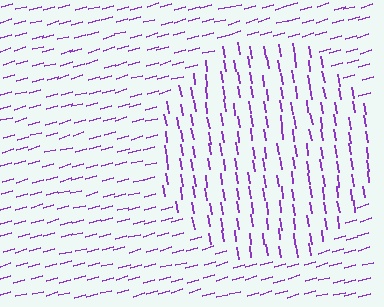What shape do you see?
I see a circle.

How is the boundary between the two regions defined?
The boundary is defined purely by a change in line orientation (approximately 84 degrees difference). All lines are the same color and thickness.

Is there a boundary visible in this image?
Yes, there is a texture boundary formed by a change in line orientation.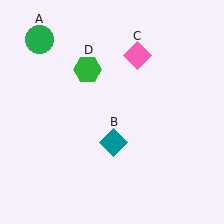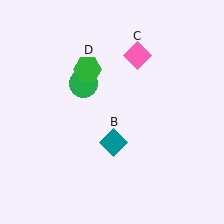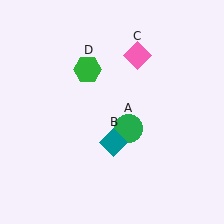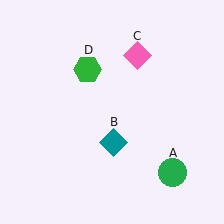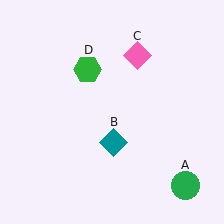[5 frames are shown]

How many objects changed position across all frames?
1 object changed position: green circle (object A).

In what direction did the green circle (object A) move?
The green circle (object A) moved down and to the right.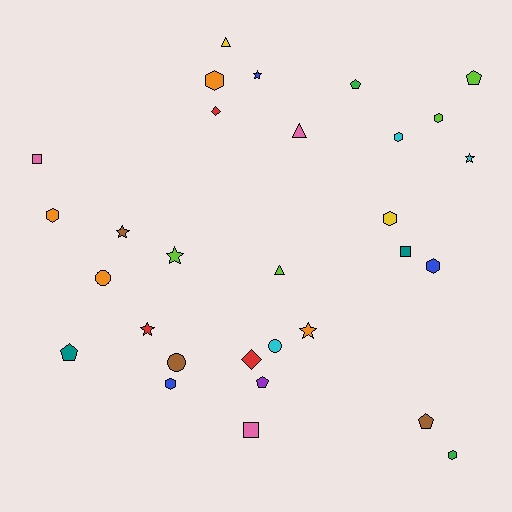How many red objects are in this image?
There are 3 red objects.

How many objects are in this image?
There are 30 objects.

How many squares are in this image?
There are 3 squares.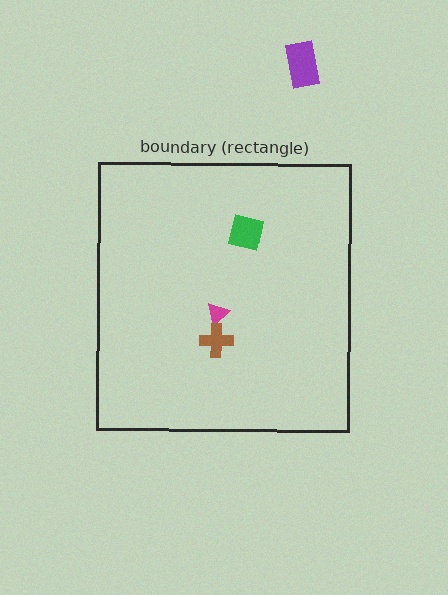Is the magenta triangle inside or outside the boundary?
Inside.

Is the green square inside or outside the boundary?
Inside.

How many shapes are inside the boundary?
3 inside, 1 outside.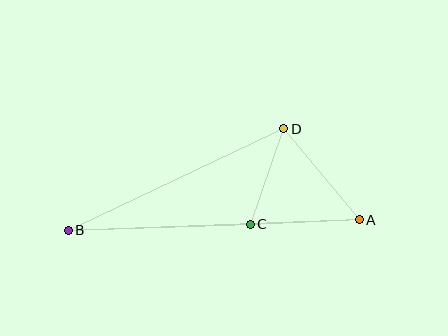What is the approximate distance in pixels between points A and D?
The distance between A and D is approximately 118 pixels.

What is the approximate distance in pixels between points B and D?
The distance between B and D is approximately 238 pixels.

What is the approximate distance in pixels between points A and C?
The distance between A and C is approximately 109 pixels.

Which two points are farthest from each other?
Points A and B are farthest from each other.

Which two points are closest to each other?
Points C and D are closest to each other.